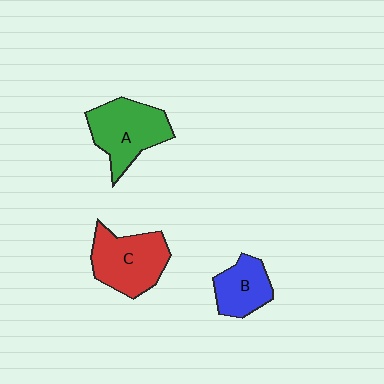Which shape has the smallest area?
Shape B (blue).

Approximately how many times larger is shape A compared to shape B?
Approximately 1.5 times.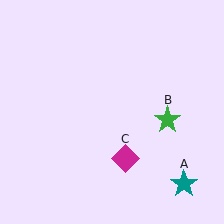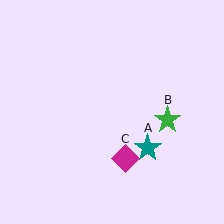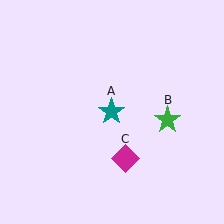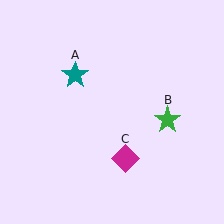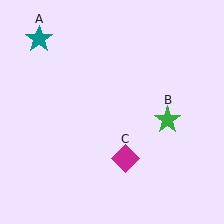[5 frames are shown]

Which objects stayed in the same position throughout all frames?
Green star (object B) and magenta diamond (object C) remained stationary.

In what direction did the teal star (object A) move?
The teal star (object A) moved up and to the left.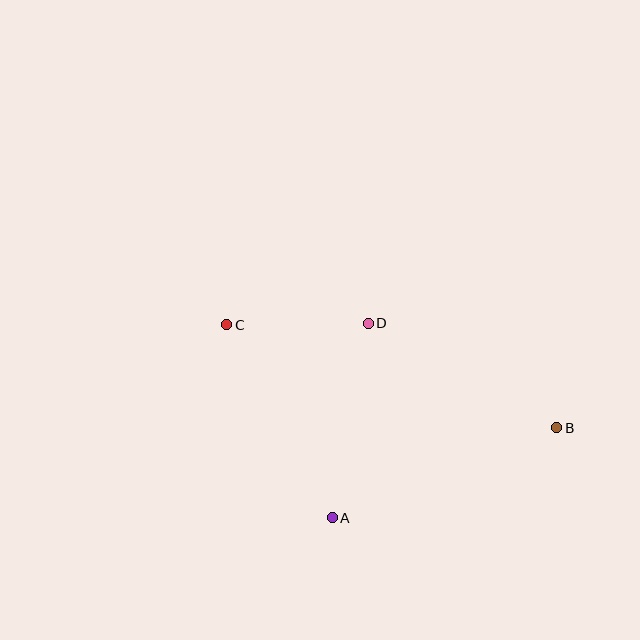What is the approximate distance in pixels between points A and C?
The distance between A and C is approximately 220 pixels.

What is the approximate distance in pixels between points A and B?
The distance between A and B is approximately 242 pixels.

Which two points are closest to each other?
Points C and D are closest to each other.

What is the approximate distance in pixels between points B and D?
The distance between B and D is approximately 215 pixels.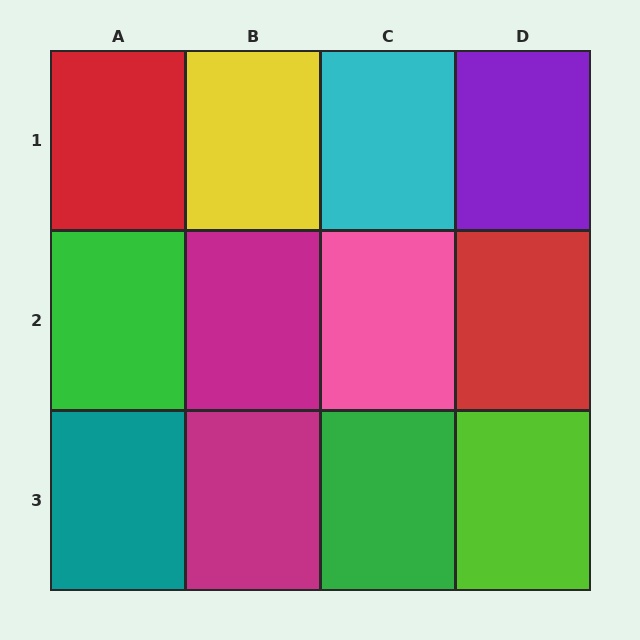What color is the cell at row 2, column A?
Green.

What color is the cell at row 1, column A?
Red.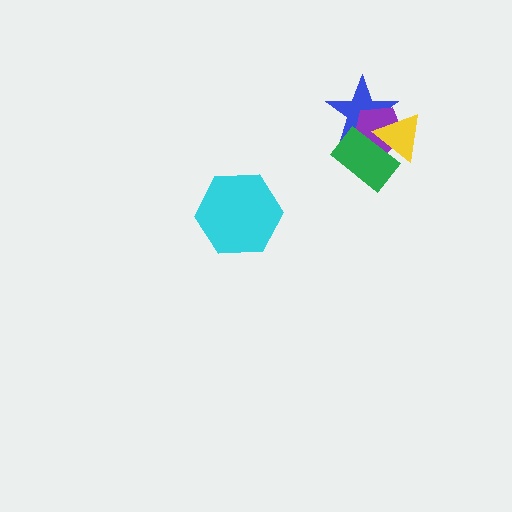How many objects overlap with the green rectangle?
3 objects overlap with the green rectangle.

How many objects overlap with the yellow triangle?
3 objects overlap with the yellow triangle.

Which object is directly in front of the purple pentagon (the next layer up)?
The yellow triangle is directly in front of the purple pentagon.